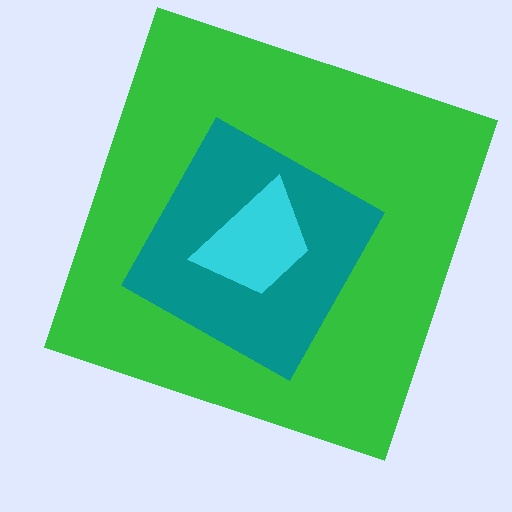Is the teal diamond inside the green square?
Yes.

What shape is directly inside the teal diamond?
The cyan trapezoid.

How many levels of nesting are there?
3.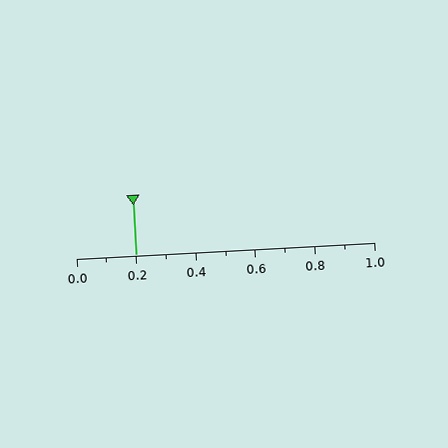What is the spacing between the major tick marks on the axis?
The major ticks are spaced 0.2 apart.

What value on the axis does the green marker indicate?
The marker indicates approximately 0.2.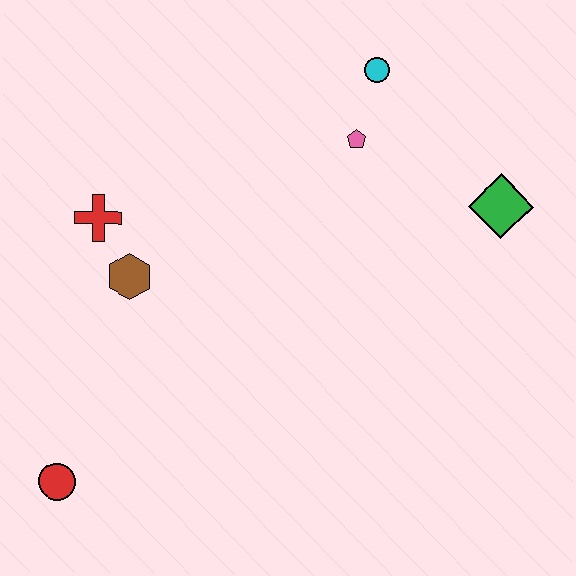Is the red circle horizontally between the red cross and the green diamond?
No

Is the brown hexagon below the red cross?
Yes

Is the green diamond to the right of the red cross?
Yes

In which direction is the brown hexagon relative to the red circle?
The brown hexagon is above the red circle.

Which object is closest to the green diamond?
The pink pentagon is closest to the green diamond.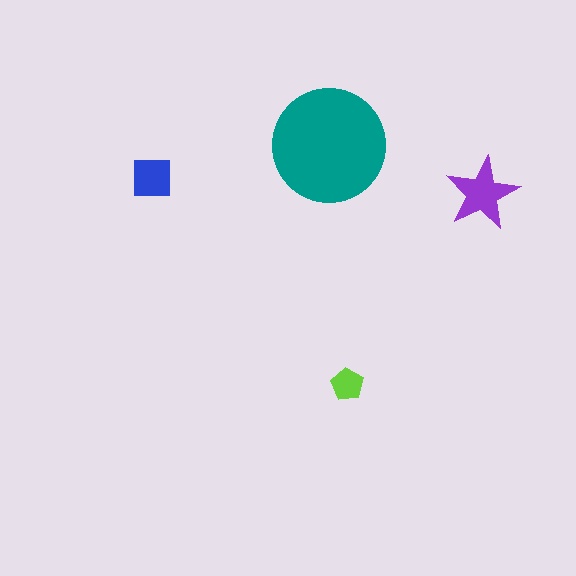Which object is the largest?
The teal circle.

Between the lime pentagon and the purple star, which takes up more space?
The purple star.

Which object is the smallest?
The lime pentagon.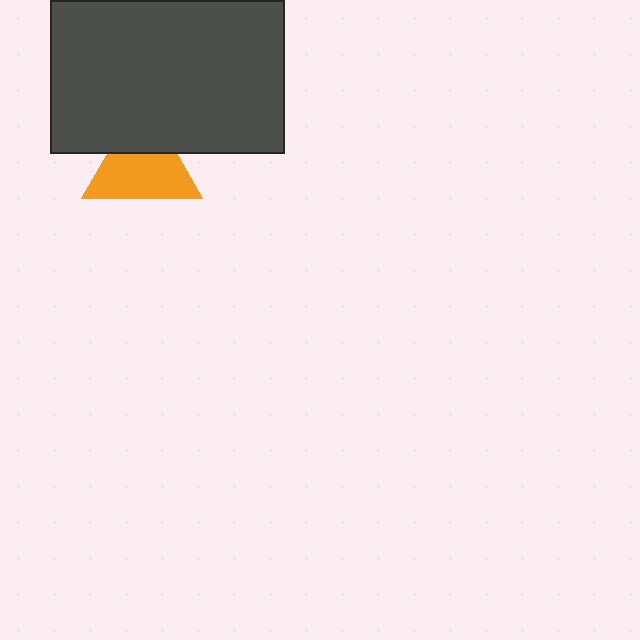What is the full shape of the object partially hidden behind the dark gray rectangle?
The partially hidden object is an orange triangle.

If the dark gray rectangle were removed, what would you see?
You would see the complete orange triangle.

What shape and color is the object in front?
The object in front is a dark gray rectangle.